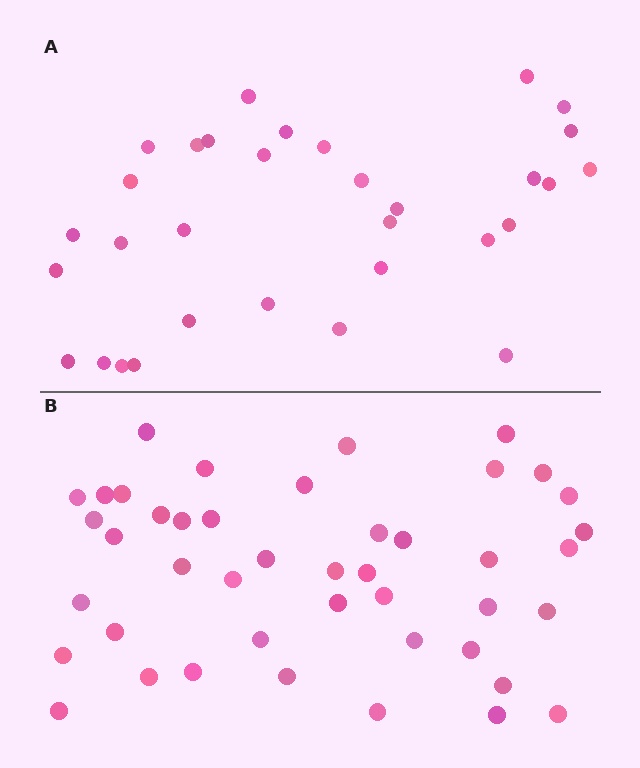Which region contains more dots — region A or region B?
Region B (the bottom region) has more dots.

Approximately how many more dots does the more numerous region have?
Region B has roughly 12 or so more dots than region A.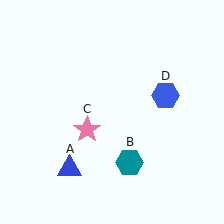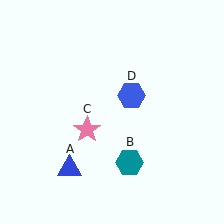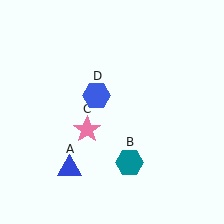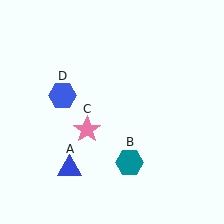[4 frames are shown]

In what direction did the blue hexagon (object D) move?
The blue hexagon (object D) moved left.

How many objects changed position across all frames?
1 object changed position: blue hexagon (object D).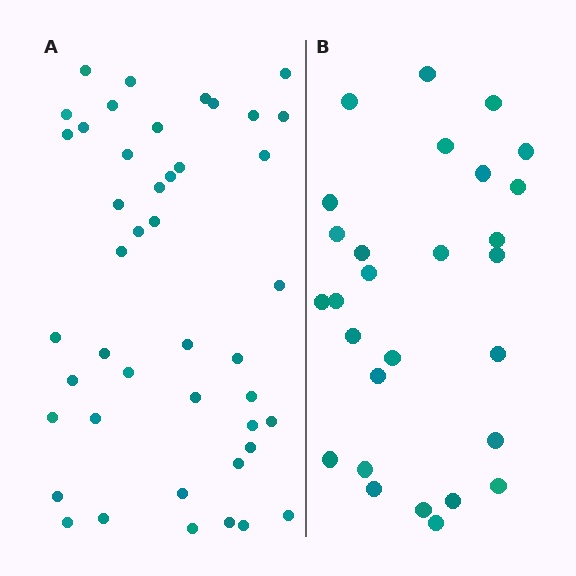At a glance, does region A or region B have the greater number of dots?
Region A (the left region) has more dots.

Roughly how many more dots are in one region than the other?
Region A has approximately 15 more dots than region B.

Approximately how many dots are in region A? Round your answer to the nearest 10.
About 40 dots. (The exact count is 44, which rounds to 40.)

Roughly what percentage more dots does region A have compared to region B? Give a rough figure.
About 55% more.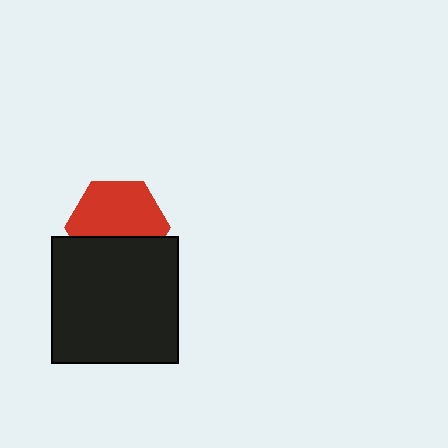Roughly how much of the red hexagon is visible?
About half of it is visible (roughly 61%).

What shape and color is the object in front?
The object in front is a black square.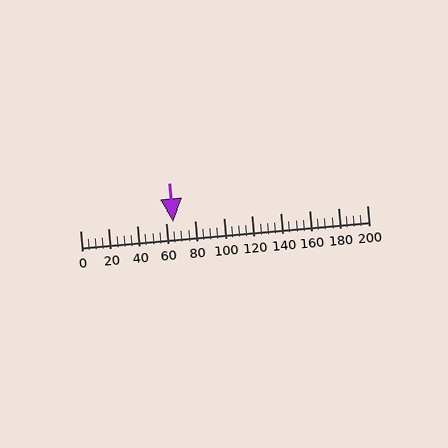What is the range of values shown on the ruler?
The ruler shows values from 0 to 200.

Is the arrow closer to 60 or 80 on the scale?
The arrow is closer to 60.